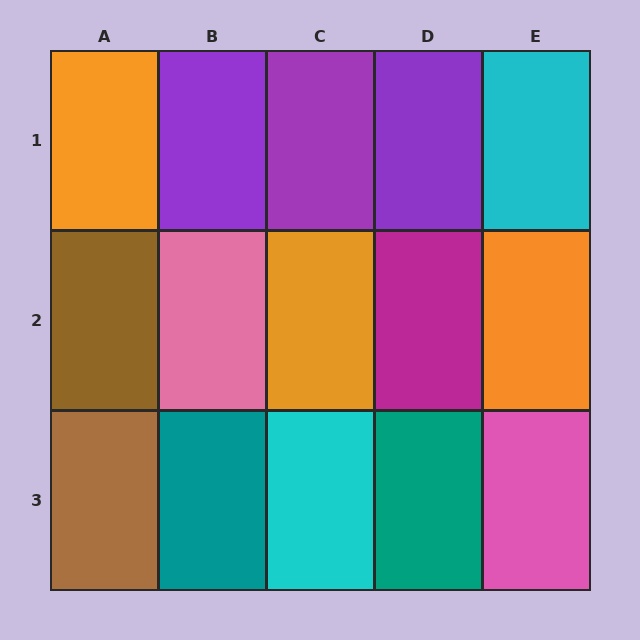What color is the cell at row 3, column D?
Teal.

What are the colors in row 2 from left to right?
Brown, pink, orange, magenta, orange.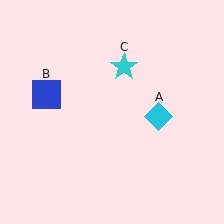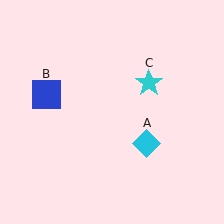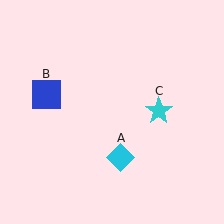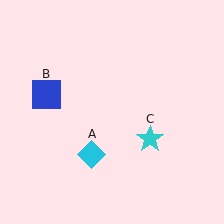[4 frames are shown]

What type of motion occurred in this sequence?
The cyan diamond (object A), cyan star (object C) rotated clockwise around the center of the scene.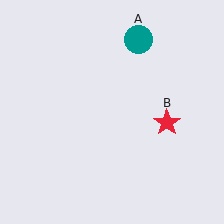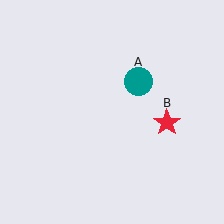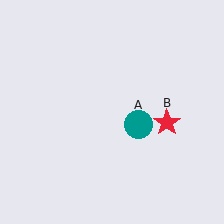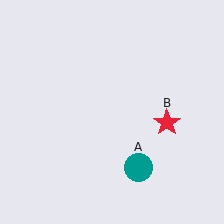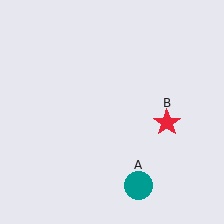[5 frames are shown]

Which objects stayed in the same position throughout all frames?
Red star (object B) remained stationary.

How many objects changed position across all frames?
1 object changed position: teal circle (object A).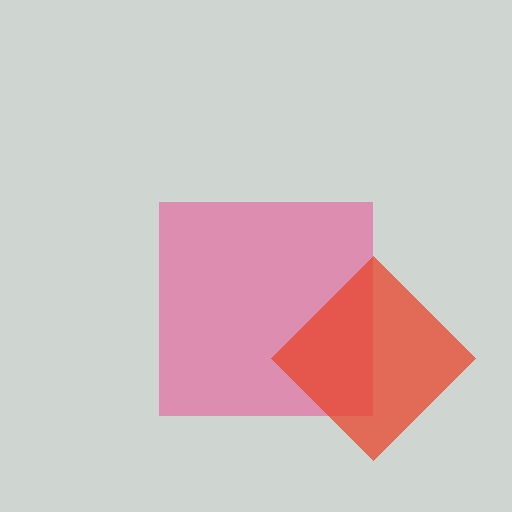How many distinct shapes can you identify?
There are 2 distinct shapes: a pink square, a red diamond.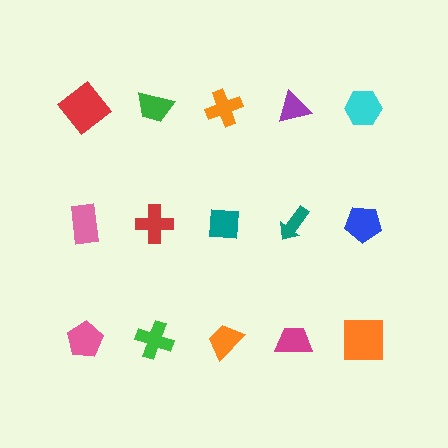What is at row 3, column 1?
A pink pentagon.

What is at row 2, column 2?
A red cross.